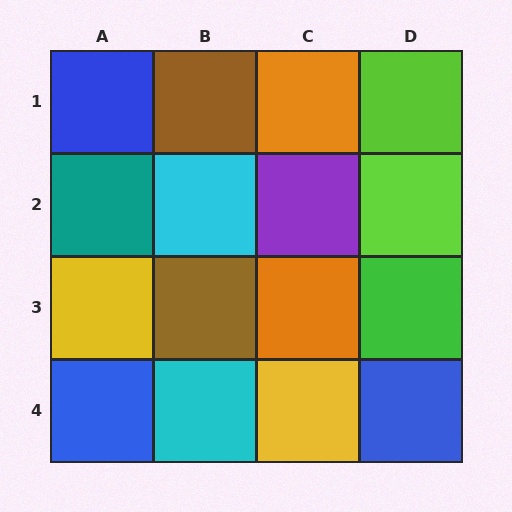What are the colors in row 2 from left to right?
Teal, cyan, purple, lime.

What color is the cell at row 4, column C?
Yellow.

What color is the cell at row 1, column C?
Orange.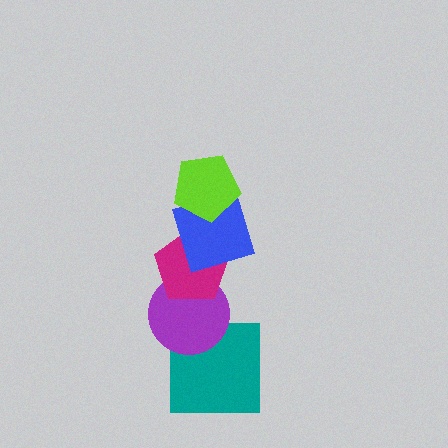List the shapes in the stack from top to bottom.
From top to bottom: the lime pentagon, the blue square, the magenta pentagon, the purple circle, the teal square.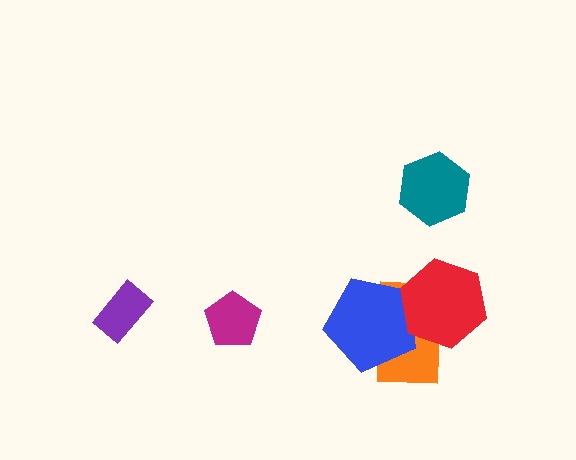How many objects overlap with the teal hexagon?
0 objects overlap with the teal hexagon.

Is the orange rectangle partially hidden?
Yes, it is partially covered by another shape.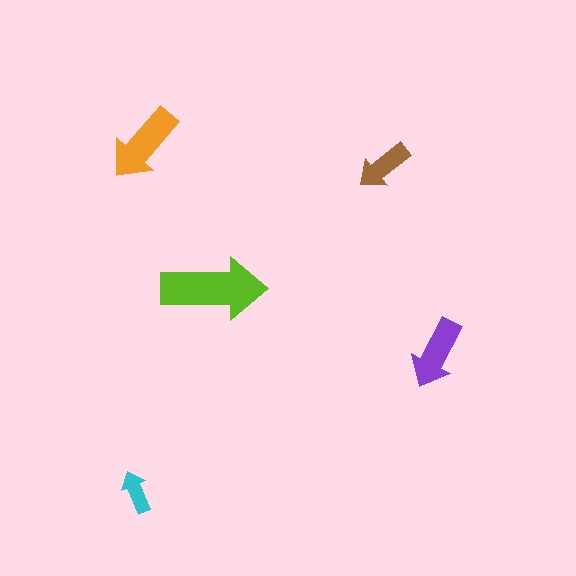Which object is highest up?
The orange arrow is topmost.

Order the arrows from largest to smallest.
the lime one, the orange one, the purple one, the brown one, the cyan one.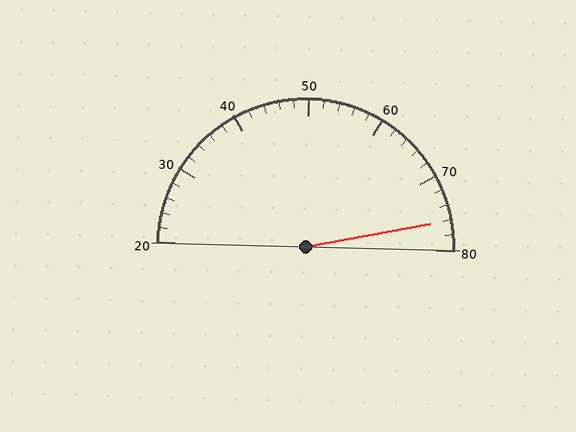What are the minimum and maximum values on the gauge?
The gauge ranges from 20 to 80.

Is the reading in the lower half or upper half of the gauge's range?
The reading is in the upper half of the range (20 to 80).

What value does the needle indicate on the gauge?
The needle indicates approximately 76.